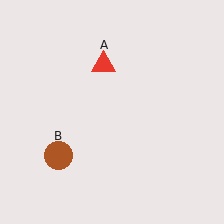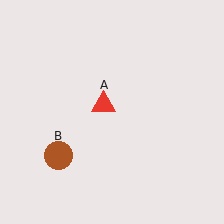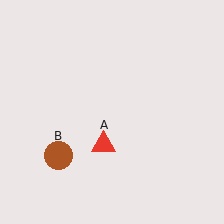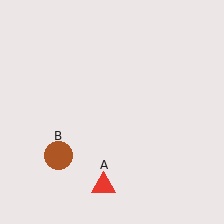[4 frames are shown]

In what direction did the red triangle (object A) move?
The red triangle (object A) moved down.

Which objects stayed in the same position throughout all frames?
Brown circle (object B) remained stationary.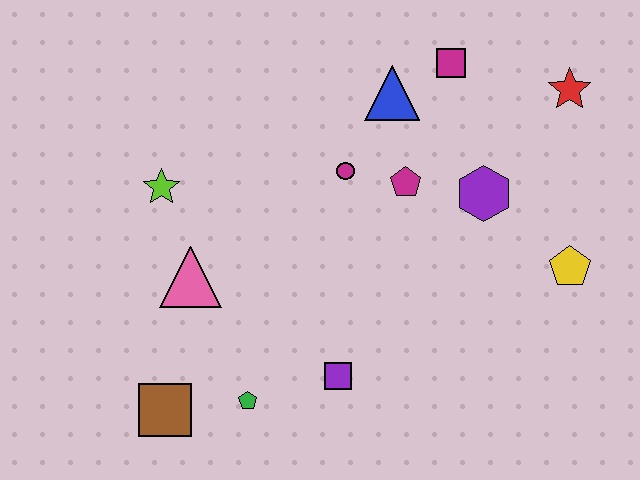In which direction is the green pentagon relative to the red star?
The green pentagon is to the left of the red star.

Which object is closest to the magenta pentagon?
The magenta circle is closest to the magenta pentagon.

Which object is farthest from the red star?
The brown square is farthest from the red star.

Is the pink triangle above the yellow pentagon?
No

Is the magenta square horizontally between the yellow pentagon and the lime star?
Yes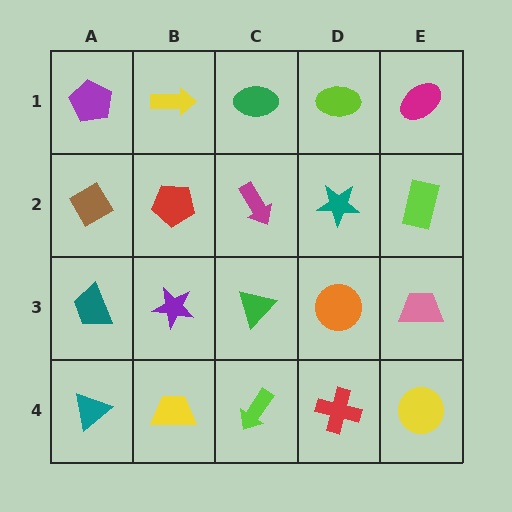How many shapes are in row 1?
5 shapes.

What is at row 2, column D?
A teal star.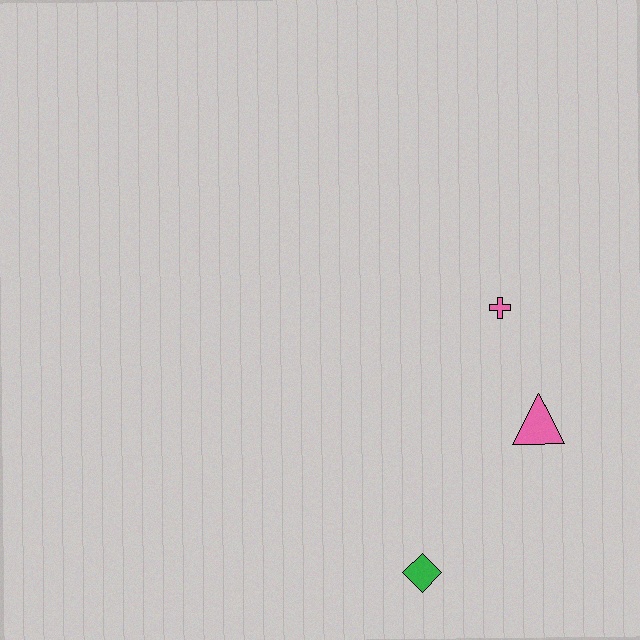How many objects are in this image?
There are 3 objects.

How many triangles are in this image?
There is 1 triangle.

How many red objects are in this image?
There are no red objects.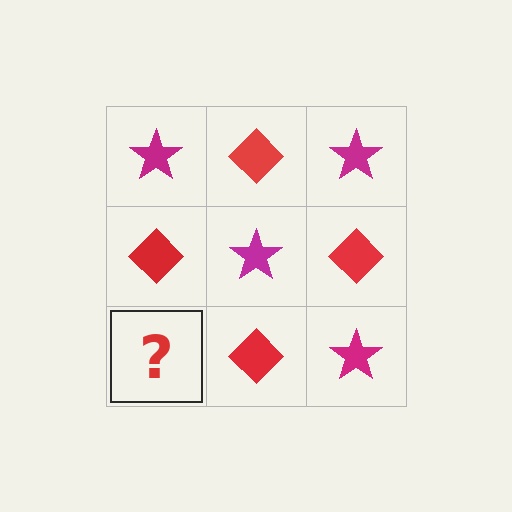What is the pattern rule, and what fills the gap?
The rule is that it alternates magenta star and red diamond in a checkerboard pattern. The gap should be filled with a magenta star.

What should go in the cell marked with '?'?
The missing cell should contain a magenta star.